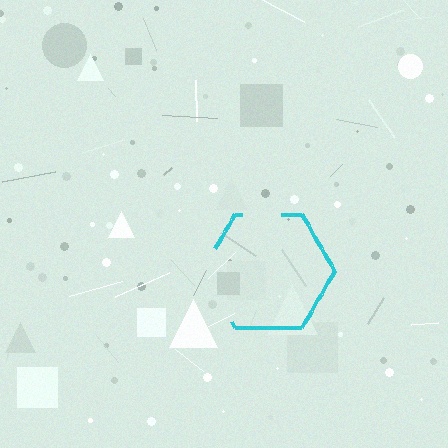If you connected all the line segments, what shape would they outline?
They would outline a hexagon.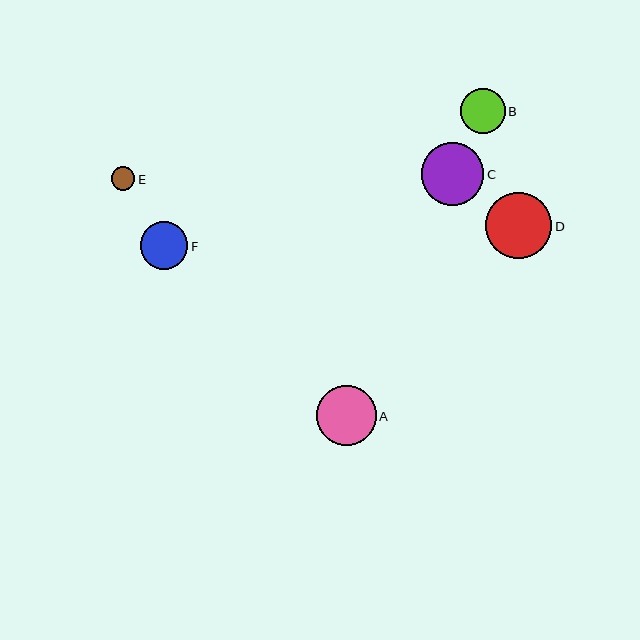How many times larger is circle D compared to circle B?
Circle D is approximately 1.5 times the size of circle B.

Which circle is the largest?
Circle D is the largest with a size of approximately 66 pixels.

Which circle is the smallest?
Circle E is the smallest with a size of approximately 24 pixels.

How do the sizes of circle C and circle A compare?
Circle C and circle A are approximately the same size.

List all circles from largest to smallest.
From largest to smallest: D, C, A, F, B, E.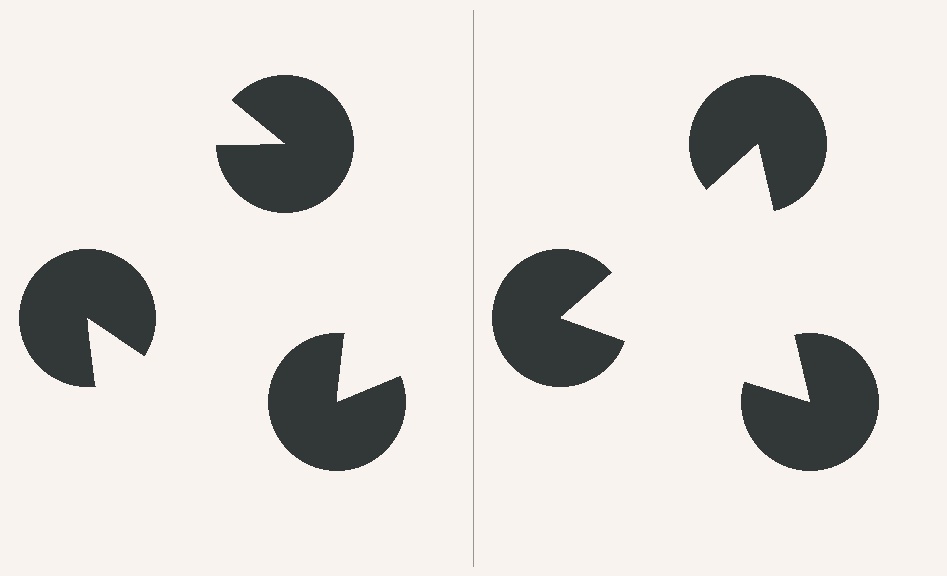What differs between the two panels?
The pac-man discs are positioned identically on both sides; only the wedge orientations differ. On the right they align to a triangle; on the left they are misaligned.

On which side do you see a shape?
An illusory triangle appears on the right side. On the left side the wedge cuts are rotated, so no coherent shape forms.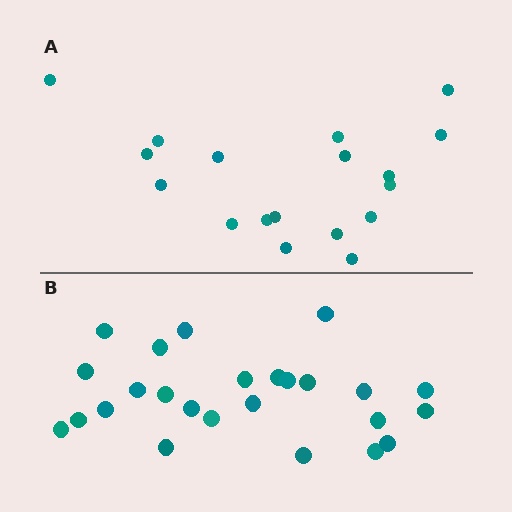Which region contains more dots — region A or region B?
Region B (the bottom region) has more dots.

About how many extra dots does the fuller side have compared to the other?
Region B has roughly 8 or so more dots than region A.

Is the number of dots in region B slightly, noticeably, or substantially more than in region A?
Region B has noticeably more, but not dramatically so. The ratio is roughly 1.4 to 1.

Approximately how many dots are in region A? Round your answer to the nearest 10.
About 20 dots. (The exact count is 18, which rounds to 20.)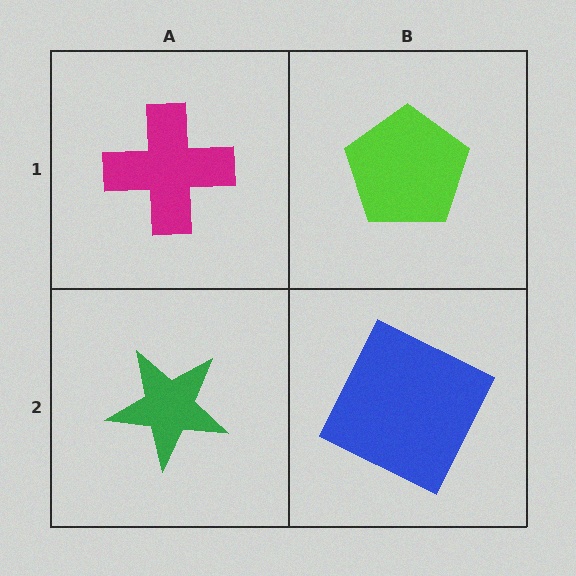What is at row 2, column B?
A blue square.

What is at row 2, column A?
A green star.